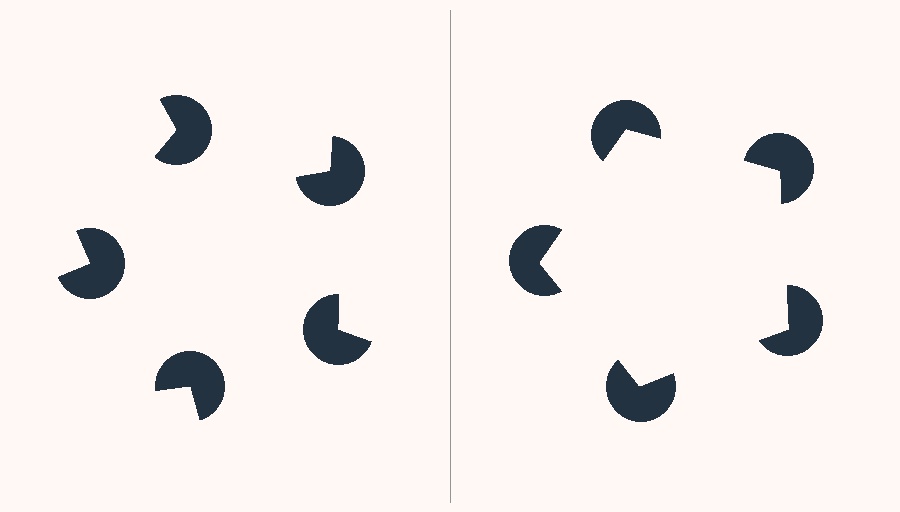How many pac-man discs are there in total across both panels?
10 — 5 on each side.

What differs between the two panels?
The pac-man discs are positioned identically on both sides; only the wedge orientations differ. On the right they align to a pentagon; on the left they are misaligned.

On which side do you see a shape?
An illusory pentagon appears on the right side. On the left side the wedge cuts are rotated, so no coherent shape forms.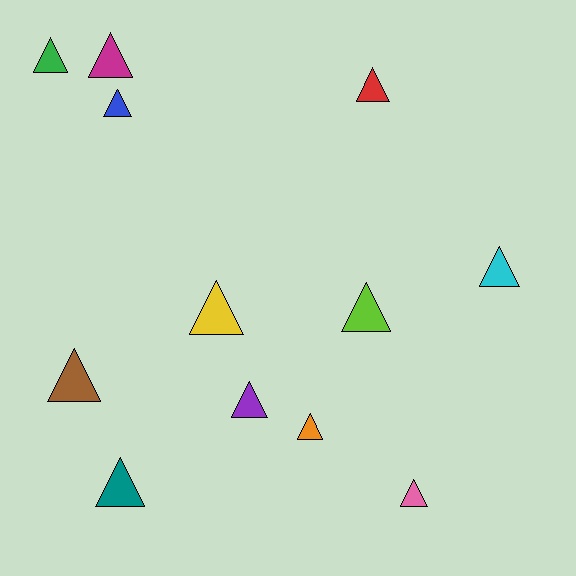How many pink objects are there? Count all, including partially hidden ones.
There is 1 pink object.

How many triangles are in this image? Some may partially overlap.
There are 12 triangles.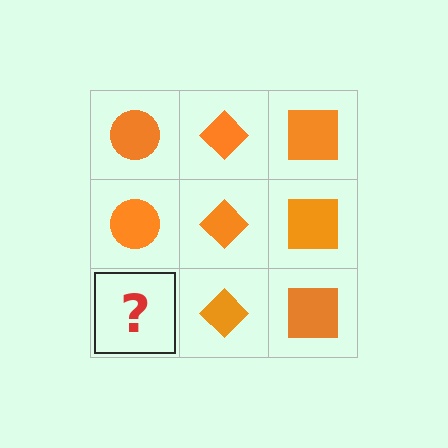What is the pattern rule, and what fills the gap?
The rule is that each column has a consistent shape. The gap should be filled with an orange circle.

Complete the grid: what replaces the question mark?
The question mark should be replaced with an orange circle.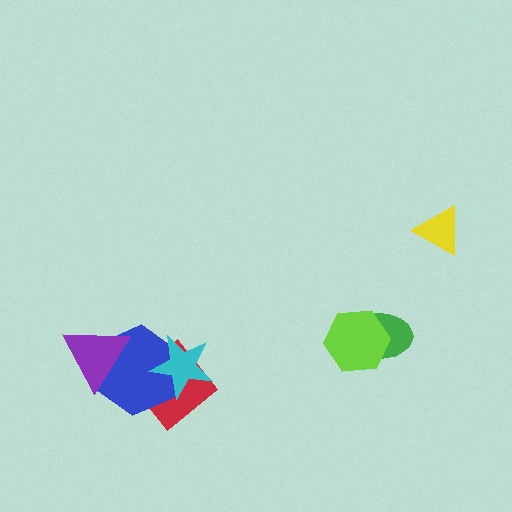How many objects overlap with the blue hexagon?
3 objects overlap with the blue hexagon.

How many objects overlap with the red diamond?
2 objects overlap with the red diamond.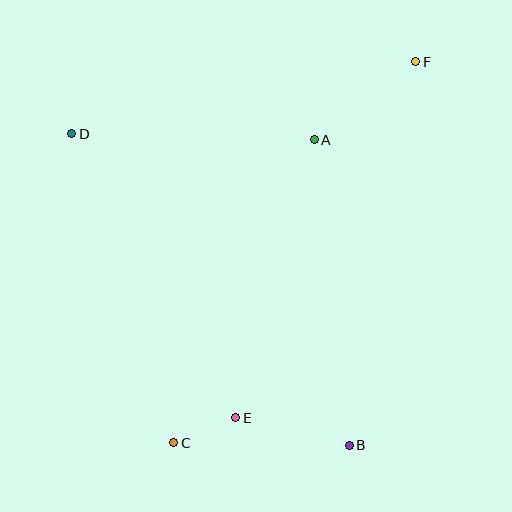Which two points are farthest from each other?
Points C and F are farthest from each other.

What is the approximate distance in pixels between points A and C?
The distance between A and C is approximately 334 pixels.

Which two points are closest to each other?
Points C and E are closest to each other.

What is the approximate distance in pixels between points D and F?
The distance between D and F is approximately 352 pixels.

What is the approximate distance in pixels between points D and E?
The distance between D and E is approximately 328 pixels.